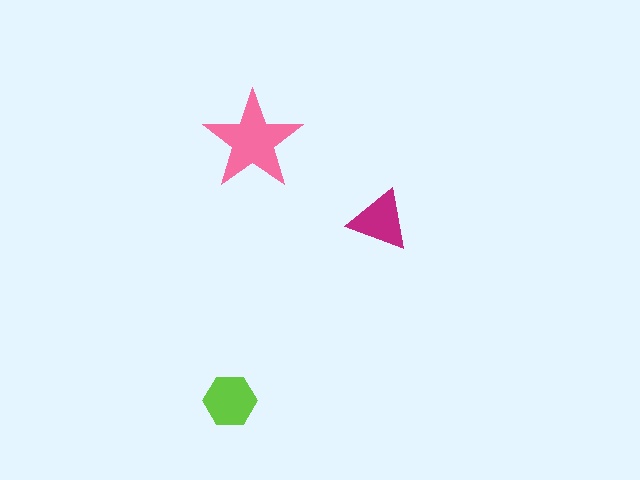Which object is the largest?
The pink star.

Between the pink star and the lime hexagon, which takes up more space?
The pink star.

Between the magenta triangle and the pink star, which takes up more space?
The pink star.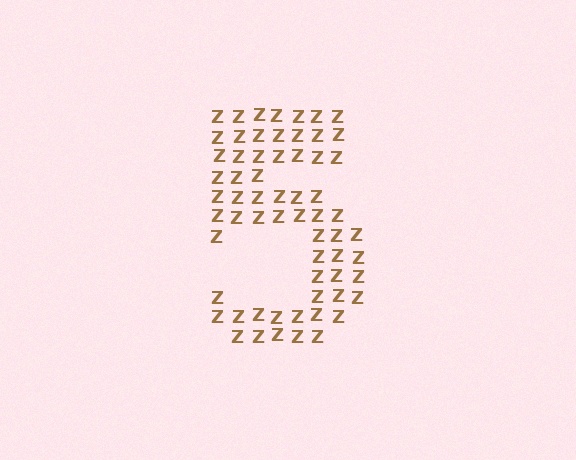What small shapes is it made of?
It is made of small letter Z's.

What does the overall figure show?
The overall figure shows the digit 5.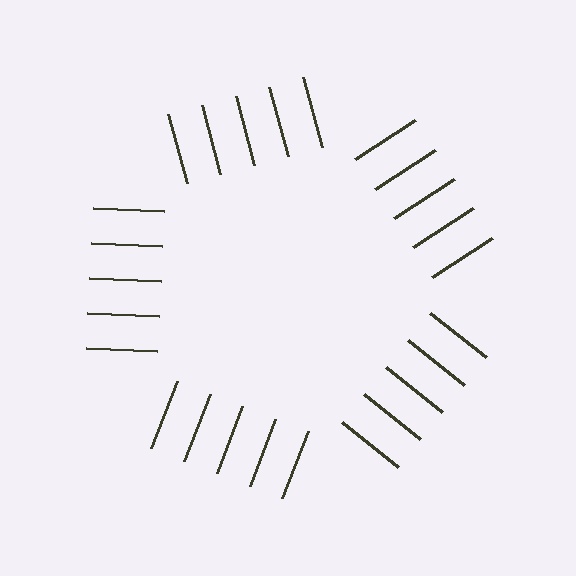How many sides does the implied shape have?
5 sides — the line-ends trace a pentagon.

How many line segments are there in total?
25 — 5 along each of the 5 edges.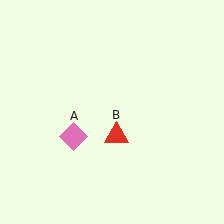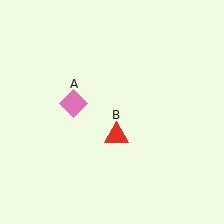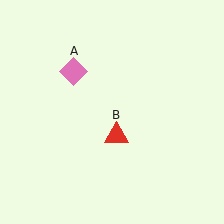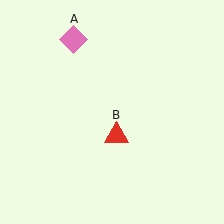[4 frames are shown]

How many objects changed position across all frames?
1 object changed position: pink diamond (object A).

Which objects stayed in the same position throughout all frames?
Red triangle (object B) remained stationary.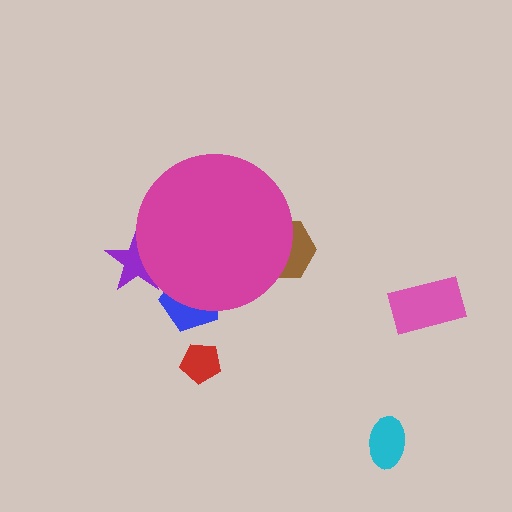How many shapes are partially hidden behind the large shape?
3 shapes are partially hidden.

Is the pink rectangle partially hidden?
No, the pink rectangle is fully visible.